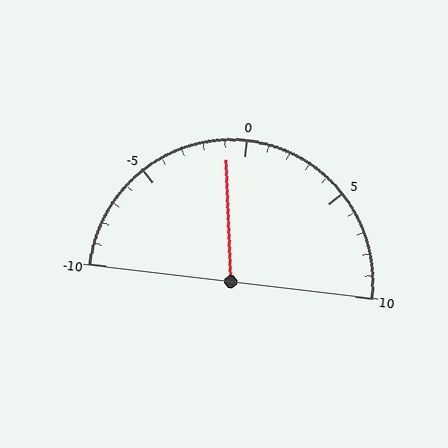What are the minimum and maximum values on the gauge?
The gauge ranges from -10 to 10.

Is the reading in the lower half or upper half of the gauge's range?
The reading is in the lower half of the range (-10 to 10).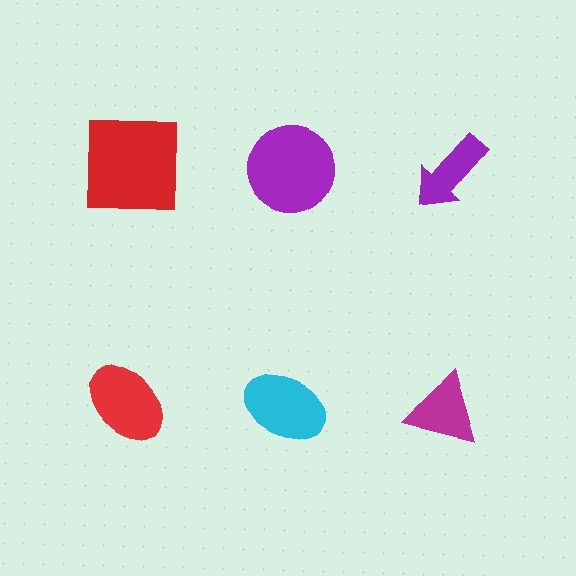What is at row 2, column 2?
A cyan ellipse.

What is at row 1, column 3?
A purple arrow.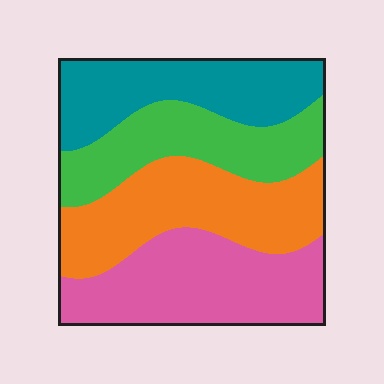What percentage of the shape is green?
Green takes up less than a quarter of the shape.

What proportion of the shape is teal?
Teal covers around 25% of the shape.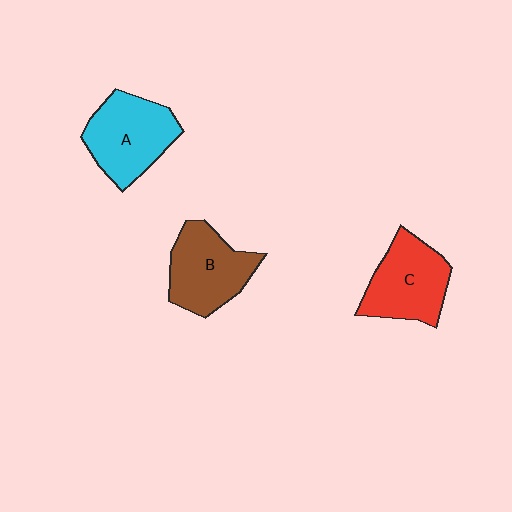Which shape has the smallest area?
Shape B (brown).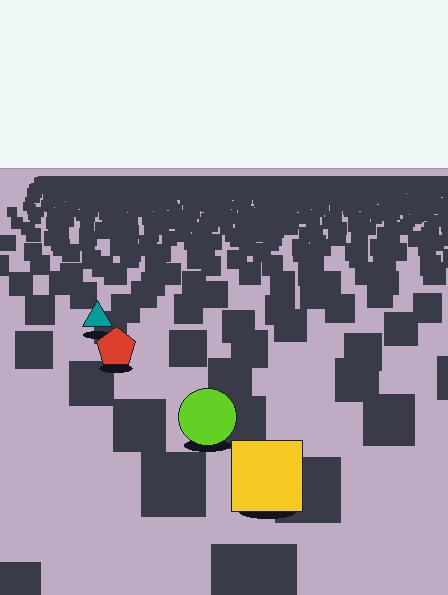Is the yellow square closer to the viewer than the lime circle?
Yes. The yellow square is closer — you can tell from the texture gradient: the ground texture is coarser near it.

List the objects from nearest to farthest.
From nearest to farthest: the yellow square, the lime circle, the red pentagon, the teal triangle.